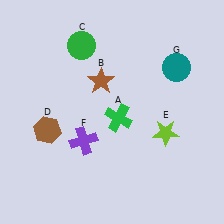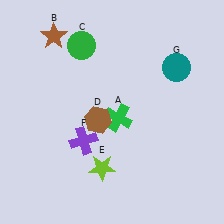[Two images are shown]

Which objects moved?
The objects that moved are: the brown star (B), the brown hexagon (D), the lime star (E).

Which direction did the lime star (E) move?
The lime star (E) moved left.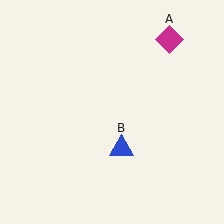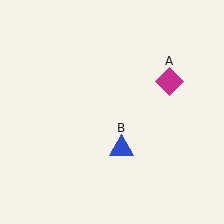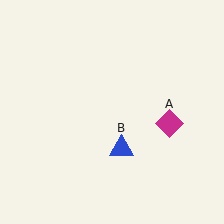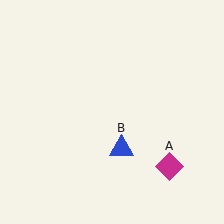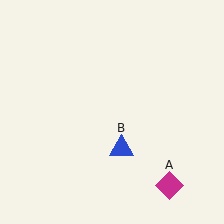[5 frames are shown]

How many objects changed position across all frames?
1 object changed position: magenta diamond (object A).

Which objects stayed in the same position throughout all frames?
Blue triangle (object B) remained stationary.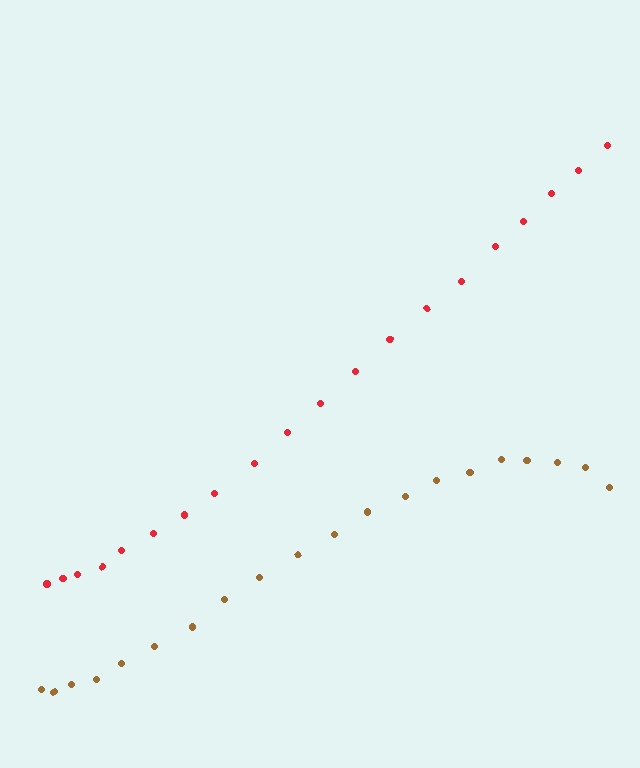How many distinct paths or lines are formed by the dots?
There are 2 distinct paths.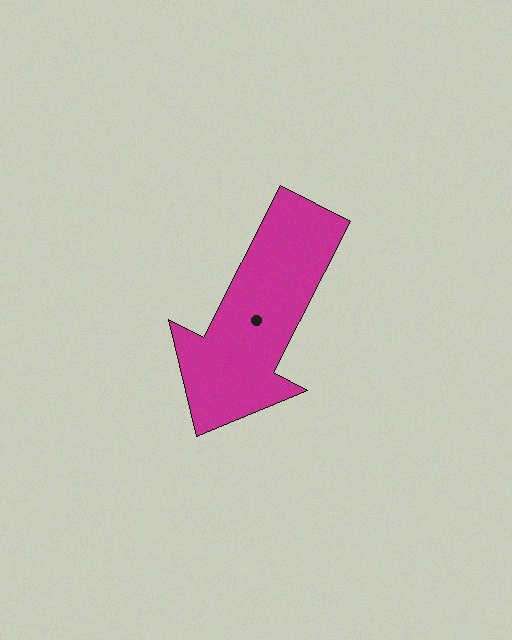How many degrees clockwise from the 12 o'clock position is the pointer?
Approximately 207 degrees.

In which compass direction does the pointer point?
Southwest.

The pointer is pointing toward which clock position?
Roughly 7 o'clock.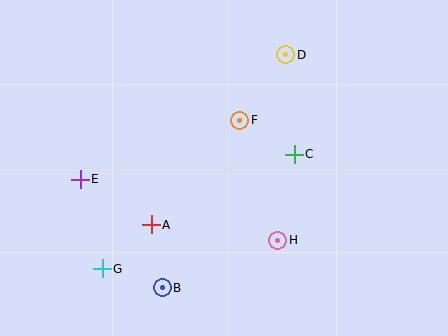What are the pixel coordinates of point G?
Point G is at (102, 269).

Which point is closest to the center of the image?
Point F at (240, 120) is closest to the center.